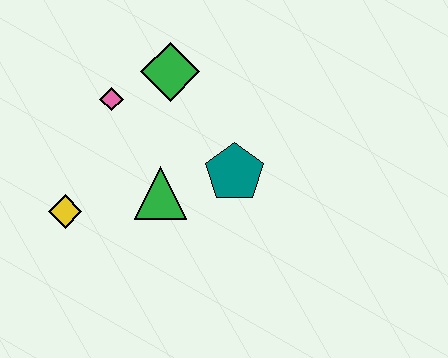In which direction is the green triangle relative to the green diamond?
The green triangle is below the green diamond.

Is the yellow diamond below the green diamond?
Yes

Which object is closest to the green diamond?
The pink diamond is closest to the green diamond.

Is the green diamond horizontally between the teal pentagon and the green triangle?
Yes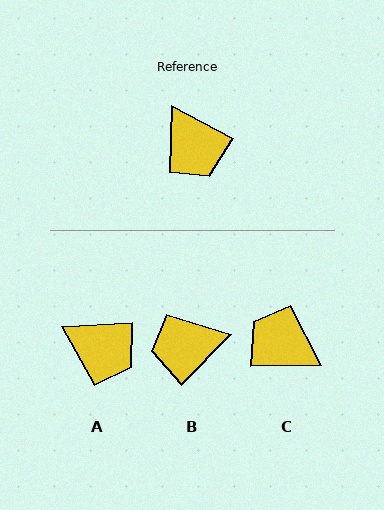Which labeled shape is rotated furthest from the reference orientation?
C, about 151 degrees away.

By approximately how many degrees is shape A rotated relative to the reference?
Approximately 31 degrees counter-clockwise.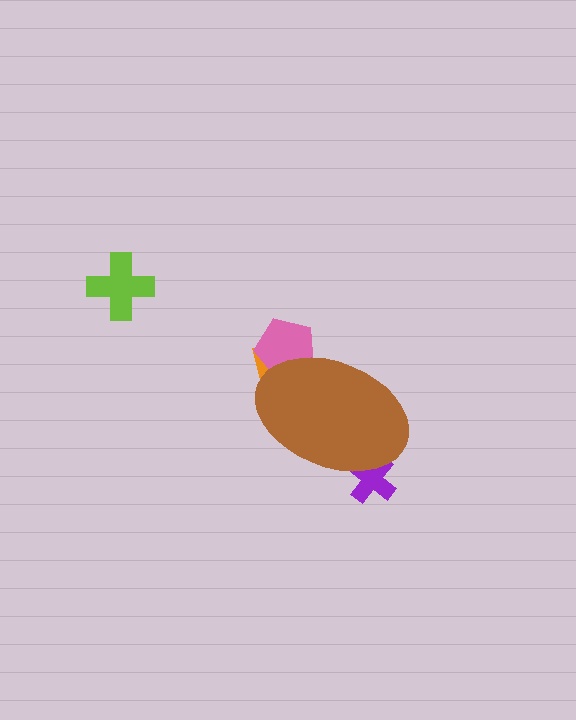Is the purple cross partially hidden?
Yes, the purple cross is partially hidden behind the brown ellipse.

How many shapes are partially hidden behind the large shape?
3 shapes are partially hidden.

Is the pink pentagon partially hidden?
Yes, the pink pentagon is partially hidden behind the brown ellipse.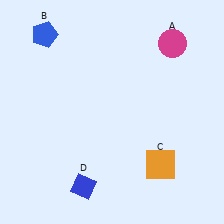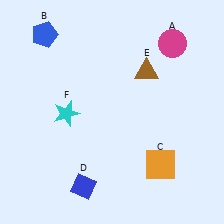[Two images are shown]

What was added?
A brown triangle (E), a cyan star (F) were added in Image 2.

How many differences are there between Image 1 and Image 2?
There are 2 differences between the two images.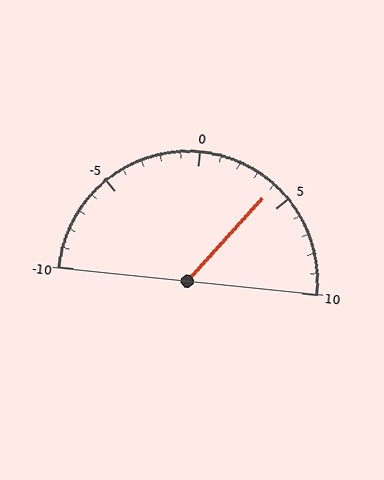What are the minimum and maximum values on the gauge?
The gauge ranges from -10 to 10.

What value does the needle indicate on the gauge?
The needle indicates approximately 4.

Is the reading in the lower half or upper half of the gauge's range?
The reading is in the upper half of the range (-10 to 10).